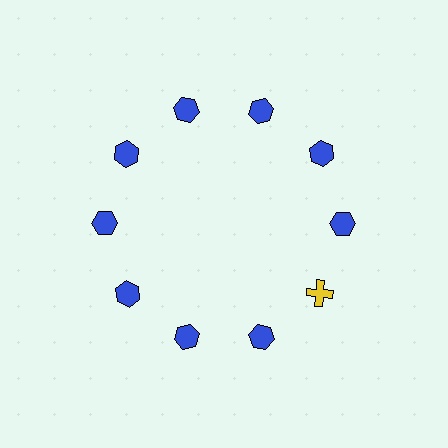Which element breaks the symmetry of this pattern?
The yellow cross at roughly the 4 o'clock position breaks the symmetry. All other shapes are blue hexagons.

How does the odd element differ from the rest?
It differs in both color (yellow instead of blue) and shape (cross instead of hexagon).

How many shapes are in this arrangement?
There are 10 shapes arranged in a ring pattern.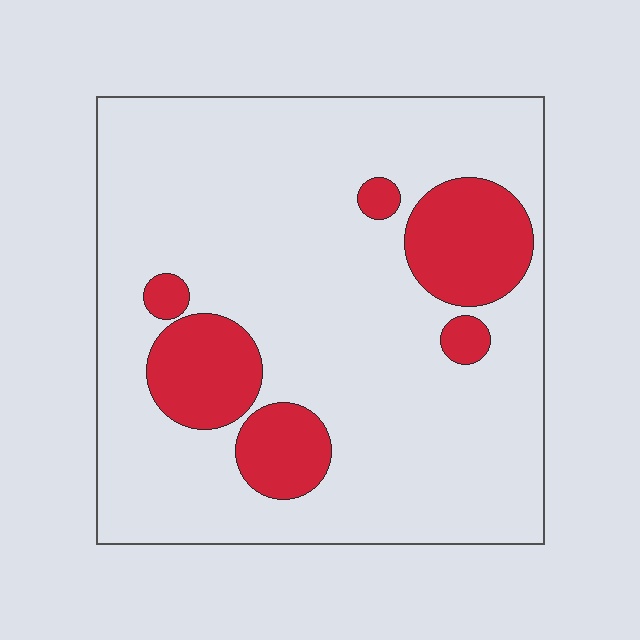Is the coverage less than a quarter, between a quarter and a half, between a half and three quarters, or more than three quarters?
Less than a quarter.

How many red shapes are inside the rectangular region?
6.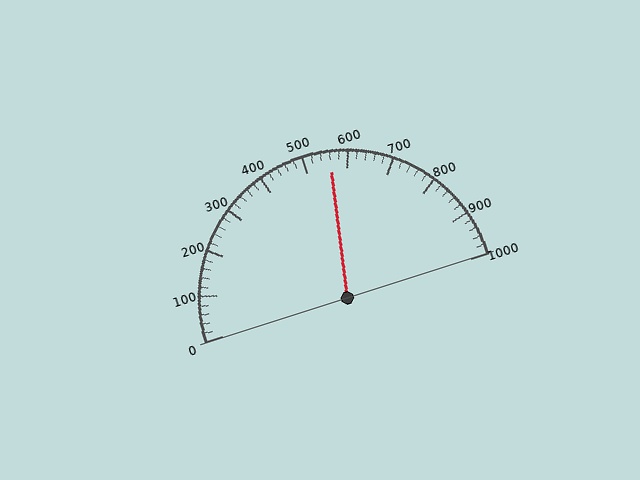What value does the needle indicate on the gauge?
The needle indicates approximately 560.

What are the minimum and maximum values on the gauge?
The gauge ranges from 0 to 1000.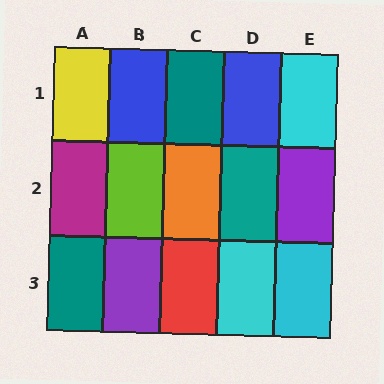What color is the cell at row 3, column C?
Red.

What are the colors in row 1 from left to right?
Yellow, blue, teal, blue, cyan.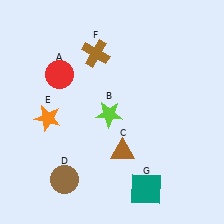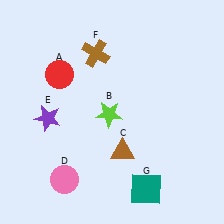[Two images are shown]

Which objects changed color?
D changed from brown to pink. E changed from orange to purple.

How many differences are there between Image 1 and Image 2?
There are 2 differences between the two images.